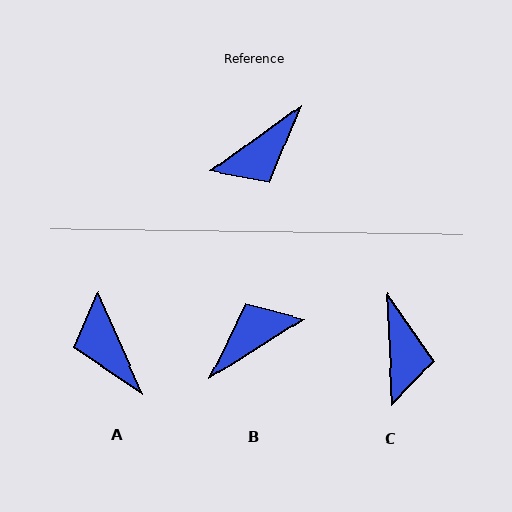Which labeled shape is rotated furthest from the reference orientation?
B, about 177 degrees away.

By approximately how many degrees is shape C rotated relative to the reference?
Approximately 57 degrees counter-clockwise.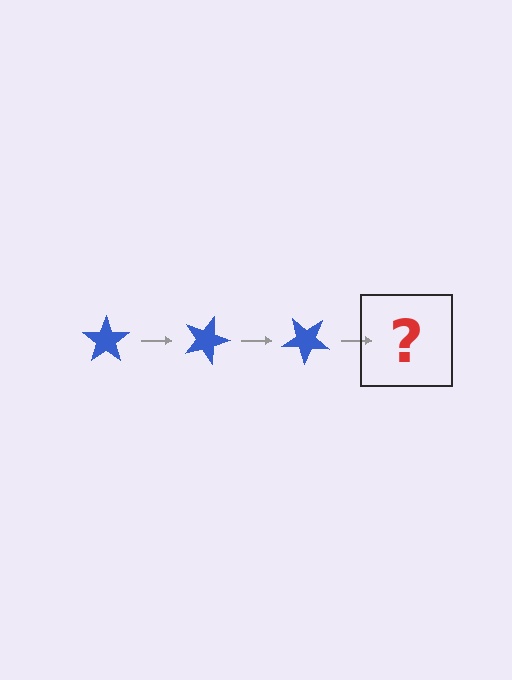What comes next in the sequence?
The next element should be a blue star rotated 60 degrees.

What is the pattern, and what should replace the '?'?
The pattern is that the star rotates 20 degrees each step. The '?' should be a blue star rotated 60 degrees.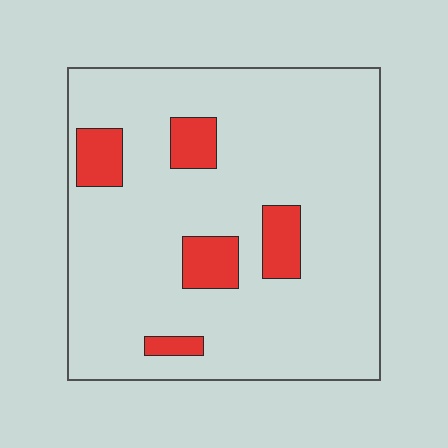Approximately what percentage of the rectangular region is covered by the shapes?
Approximately 10%.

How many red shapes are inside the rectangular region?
5.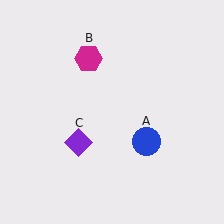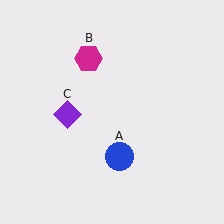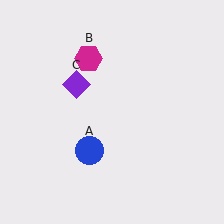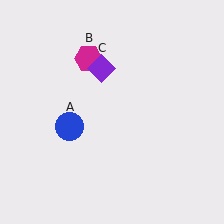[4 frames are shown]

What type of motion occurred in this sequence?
The blue circle (object A), purple diamond (object C) rotated clockwise around the center of the scene.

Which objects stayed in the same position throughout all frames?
Magenta hexagon (object B) remained stationary.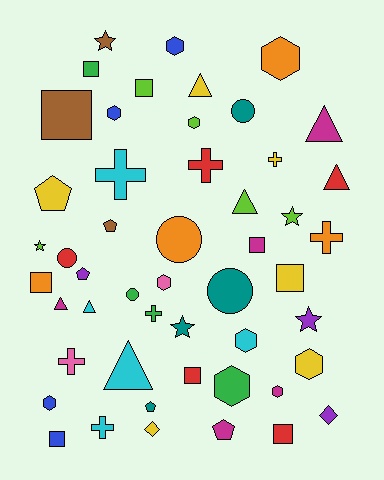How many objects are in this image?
There are 50 objects.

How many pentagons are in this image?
There are 5 pentagons.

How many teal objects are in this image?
There are 4 teal objects.